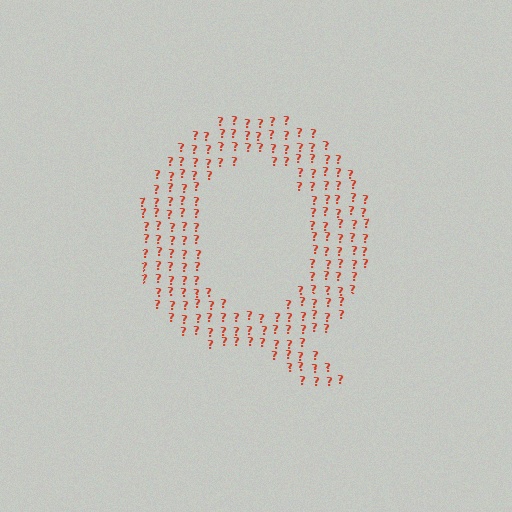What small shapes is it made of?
It is made of small question marks.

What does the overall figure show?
The overall figure shows the letter Q.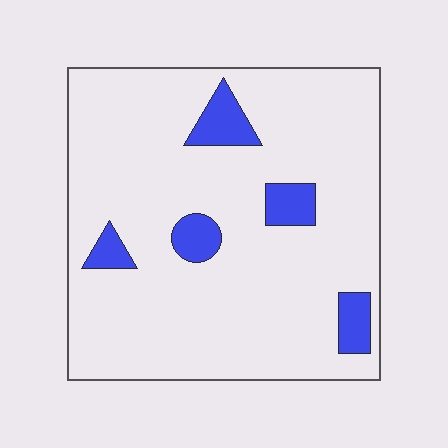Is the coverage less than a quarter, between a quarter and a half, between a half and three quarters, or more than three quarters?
Less than a quarter.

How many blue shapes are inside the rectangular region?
5.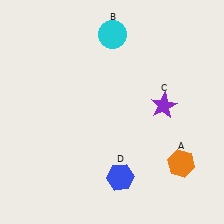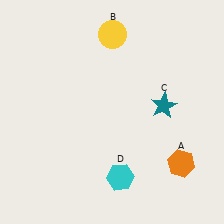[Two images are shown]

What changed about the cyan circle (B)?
In Image 1, B is cyan. In Image 2, it changed to yellow.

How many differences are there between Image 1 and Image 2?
There are 3 differences between the two images.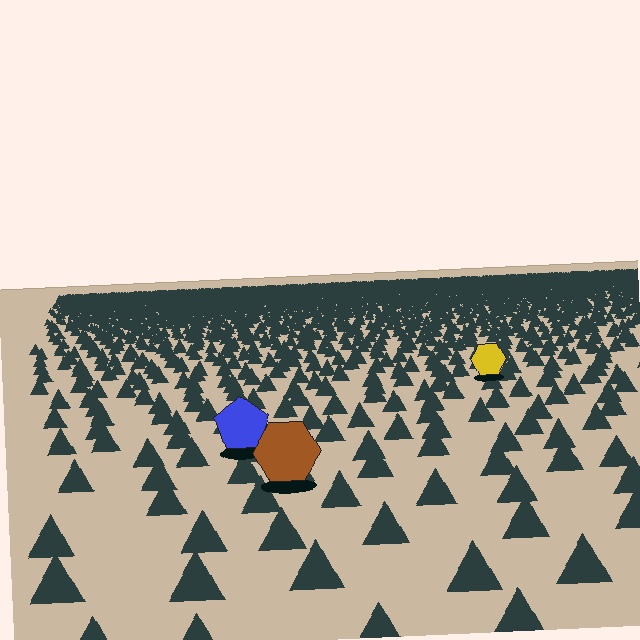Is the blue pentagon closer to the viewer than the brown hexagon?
No. The brown hexagon is closer — you can tell from the texture gradient: the ground texture is coarser near it.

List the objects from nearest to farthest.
From nearest to farthest: the brown hexagon, the blue pentagon, the yellow hexagon.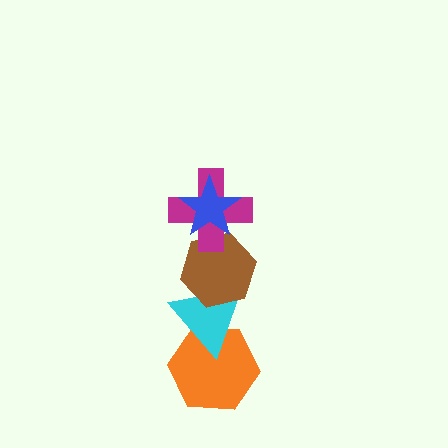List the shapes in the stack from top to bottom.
From top to bottom: the blue star, the magenta cross, the brown hexagon, the cyan triangle, the orange hexagon.